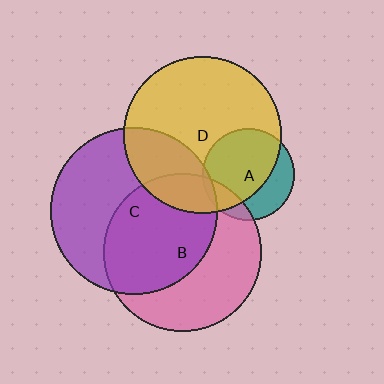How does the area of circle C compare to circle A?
Approximately 3.3 times.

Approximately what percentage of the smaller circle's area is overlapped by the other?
Approximately 15%.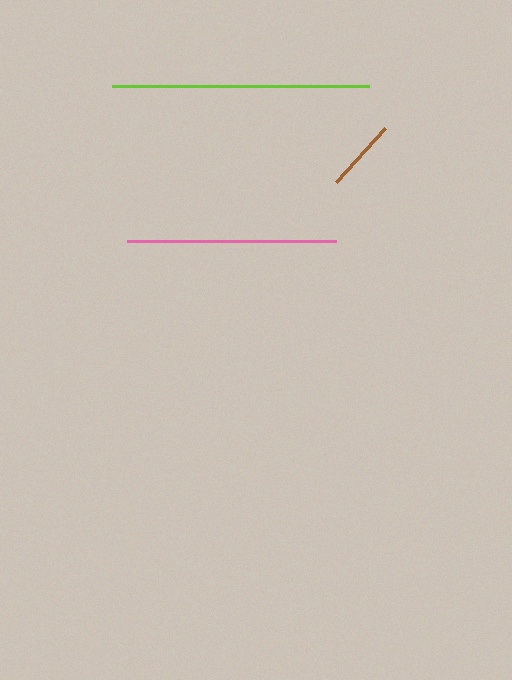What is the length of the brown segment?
The brown segment is approximately 73 pixels long.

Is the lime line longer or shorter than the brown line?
The lime line is longer than the brown line.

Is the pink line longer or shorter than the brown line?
The pink line is longer than the brown line.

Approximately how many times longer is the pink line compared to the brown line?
The pink line is approximately 2.9 times the length of the brown line.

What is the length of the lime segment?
The lime segment is approximately 257 pixels long.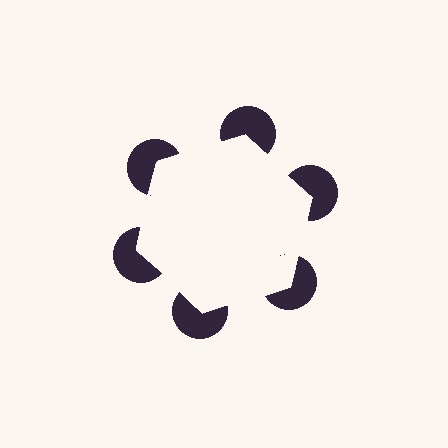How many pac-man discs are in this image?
There are 6 — one at each vertex of the illusory hexagon.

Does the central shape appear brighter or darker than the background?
It typically appears slightly brighter than the background, even though no actual brightness change is drawn.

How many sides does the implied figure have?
6 sides.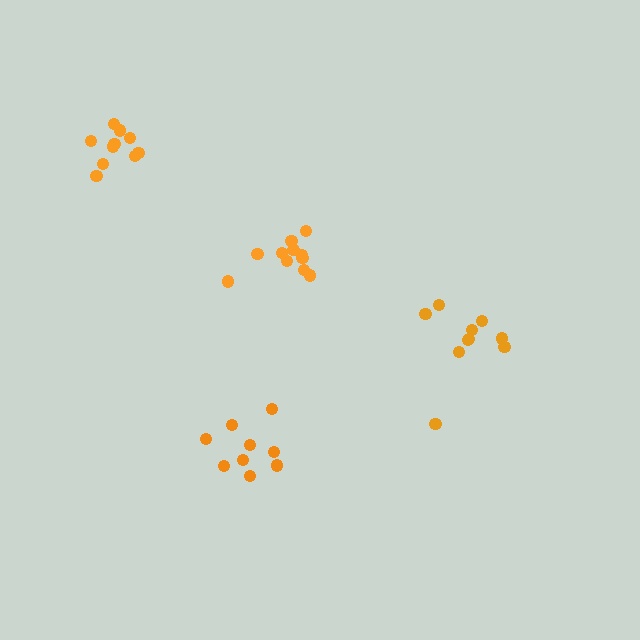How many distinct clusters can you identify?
There are 4 distinct clusters.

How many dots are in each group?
Group 1: 10 dots, Group 2: 9 dots, Group 3: 11 dots, Group 4: 10 dots (40 total).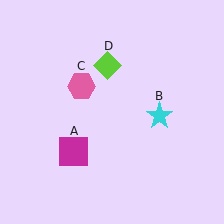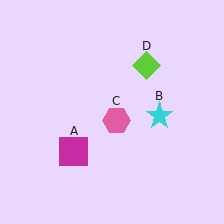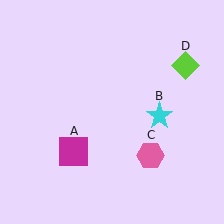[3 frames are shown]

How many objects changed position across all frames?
2 objects changed position: pink hexagon (object C), lime diamond (object D).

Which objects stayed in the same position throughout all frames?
Magenta square (object A) and cyan star (object B) remained stationary.